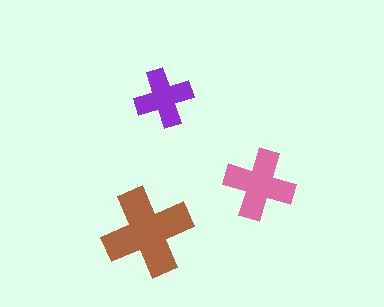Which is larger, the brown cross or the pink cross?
The brown one.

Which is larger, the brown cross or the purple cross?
The brown one.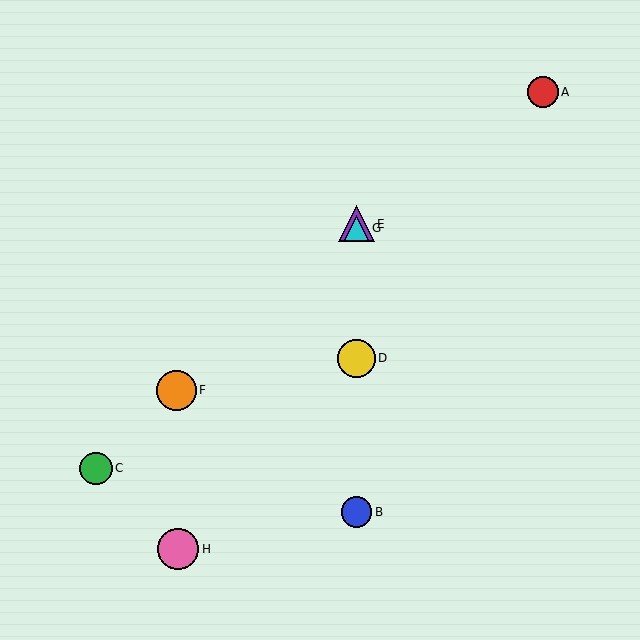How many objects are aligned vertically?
4 objects (B, D, E, G) are aligned vertically.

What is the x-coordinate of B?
Object B is at x≈356.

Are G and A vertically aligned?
No, G is at x≈356 and A is at x≈543.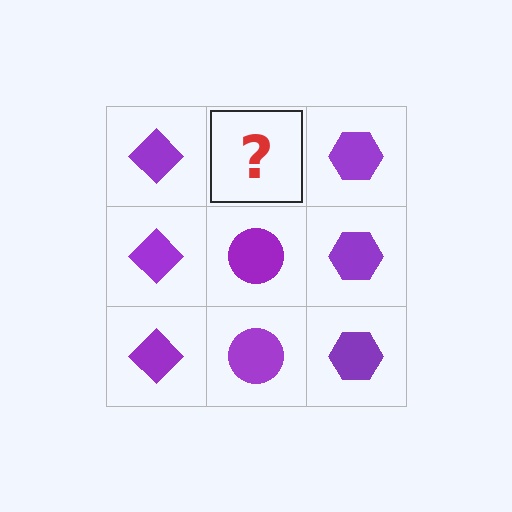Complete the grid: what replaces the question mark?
The question mark should be replaced with a purple circle.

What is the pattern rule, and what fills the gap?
The rule is that each column has a consistent shape. The gap should be filled with a purple circle.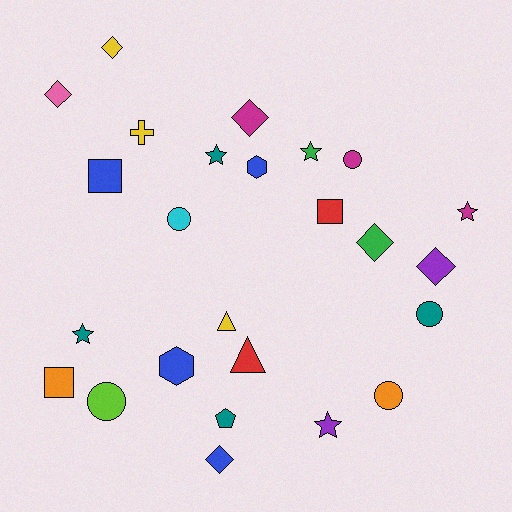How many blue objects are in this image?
There are 4 blue objects.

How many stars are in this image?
There are 5 stars.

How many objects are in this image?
There are 25 objects.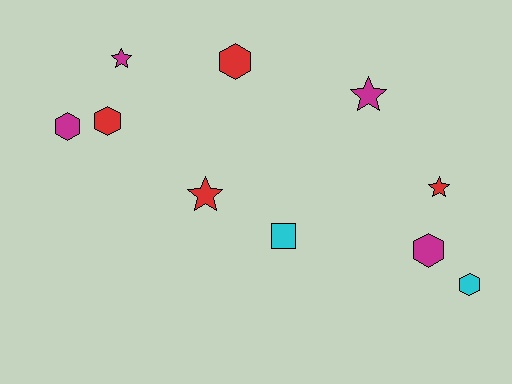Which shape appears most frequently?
Hexagon, with 5 objects.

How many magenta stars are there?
There are 2 magenta stars.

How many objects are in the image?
There are 10 objects.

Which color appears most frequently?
Magenta, with 4 objects.